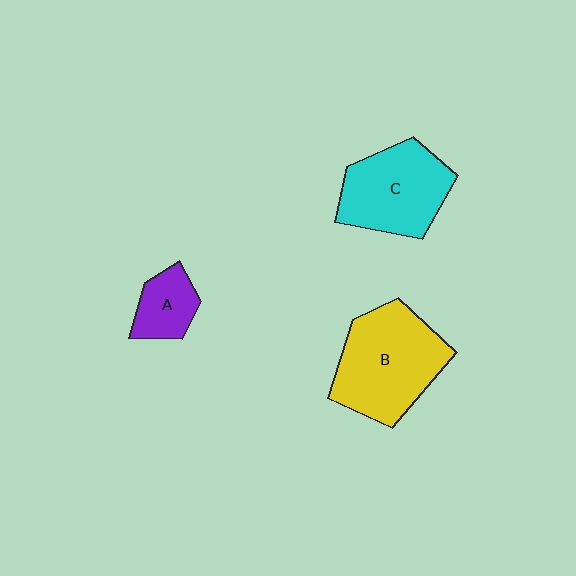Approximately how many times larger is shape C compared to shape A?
Approximately 2.2 times.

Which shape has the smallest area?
Shape A (purple).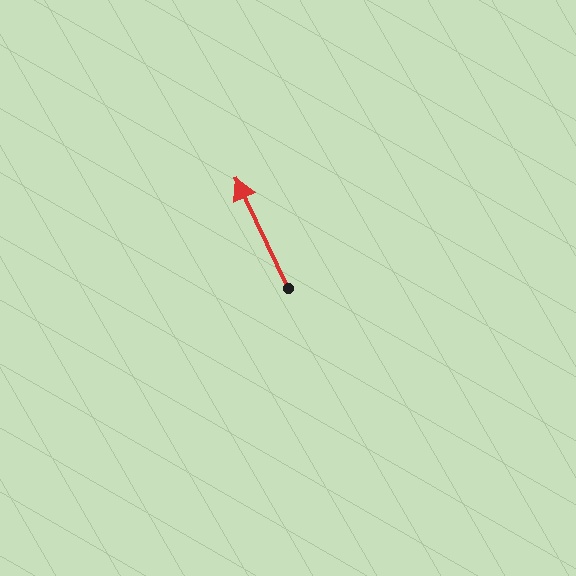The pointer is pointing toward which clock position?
Roughly 11 o'clock.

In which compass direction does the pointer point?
Northwest.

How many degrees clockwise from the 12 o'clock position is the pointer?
Approximately 334 degrees.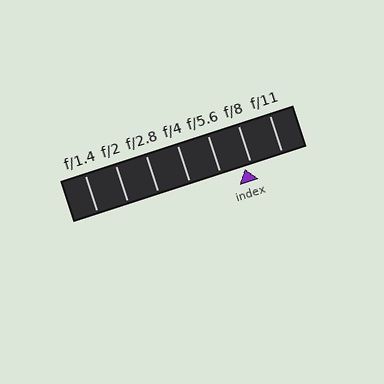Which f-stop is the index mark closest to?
The index mark is closest to f/8.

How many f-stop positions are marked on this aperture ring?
There are 7 f-stop positions marked.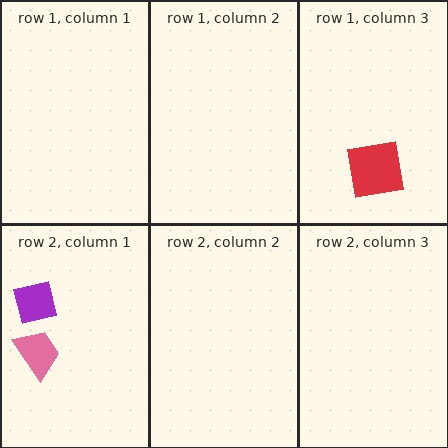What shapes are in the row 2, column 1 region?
The pink trapezoid, the purple square.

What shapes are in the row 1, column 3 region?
The red square.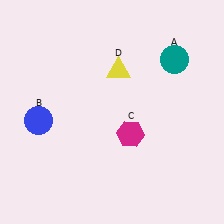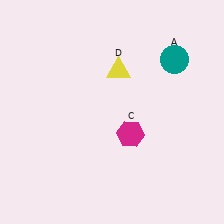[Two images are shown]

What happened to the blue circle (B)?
The blue circle (B) was removed in Image 2. It was in the bottom-left area of Image 1.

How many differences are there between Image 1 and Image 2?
There is 1 difference between the two images.